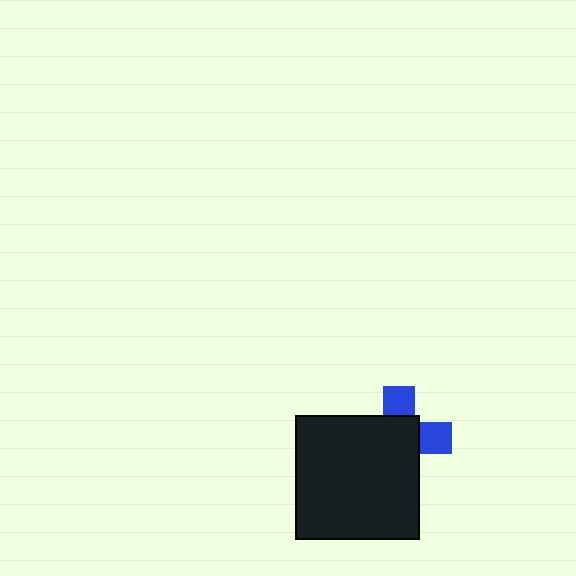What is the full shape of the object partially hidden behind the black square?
The partially hidden object is a blue cross.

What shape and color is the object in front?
The object in front is a black square.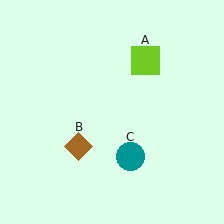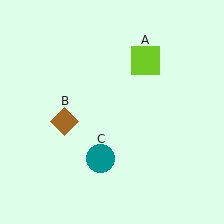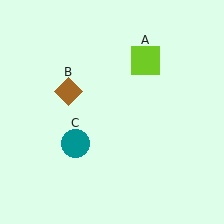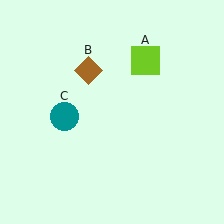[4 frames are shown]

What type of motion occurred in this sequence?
The brown diamond (object B), teal circle (object C) rotated clockwise around the center of the scene.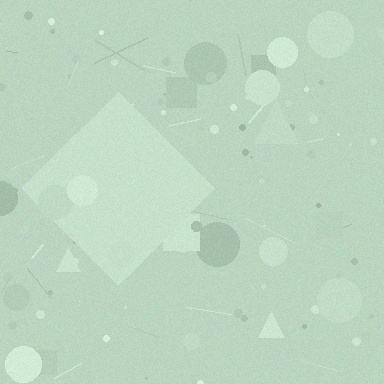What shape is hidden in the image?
A diamond is hidden in the image.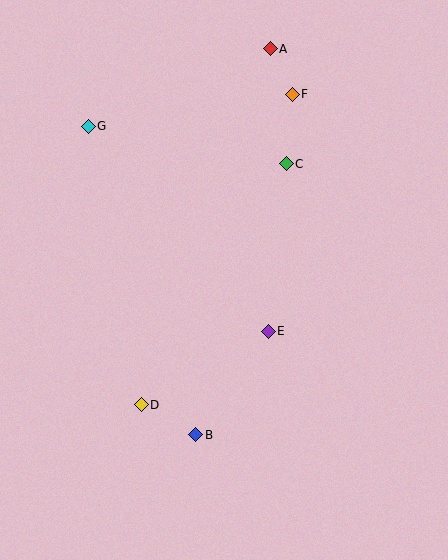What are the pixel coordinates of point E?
Point E is at (268, 331).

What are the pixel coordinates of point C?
Point C is at (286, 164).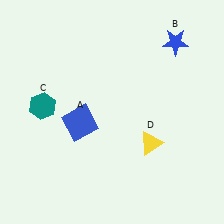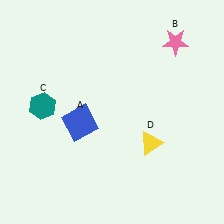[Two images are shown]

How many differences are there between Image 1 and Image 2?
There is 1 difference between the two images.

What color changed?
The star (B) changed from blue in Image 1 to pink in Image 2.